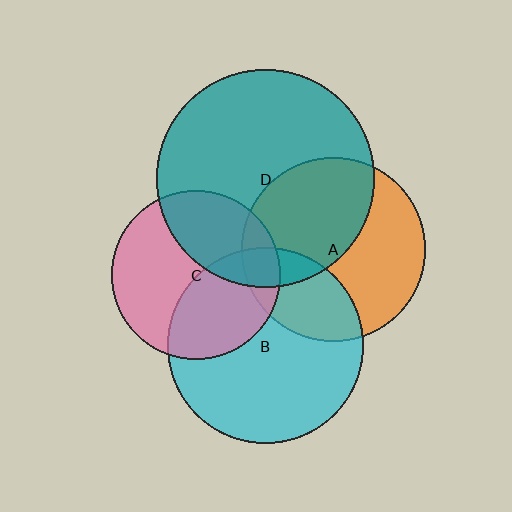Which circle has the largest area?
Circle D (teal).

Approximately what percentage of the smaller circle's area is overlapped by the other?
Approximately 35%.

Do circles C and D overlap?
Yes.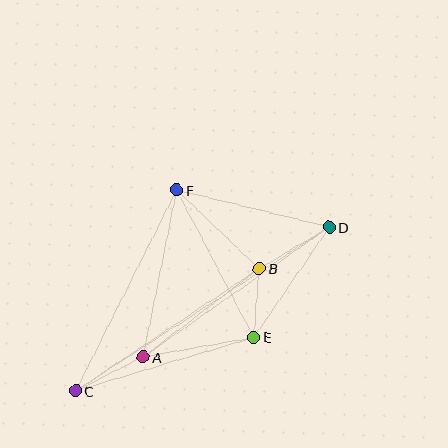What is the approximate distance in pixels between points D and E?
The distance between D and E is approximately 133 pixels.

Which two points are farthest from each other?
Points C and D are farthest from each other.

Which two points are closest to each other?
Points B and E are closest to each other.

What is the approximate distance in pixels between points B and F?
The distance between B and F is approximately 114 pixels.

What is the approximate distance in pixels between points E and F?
The distance between E and F is approximately 166 pixels.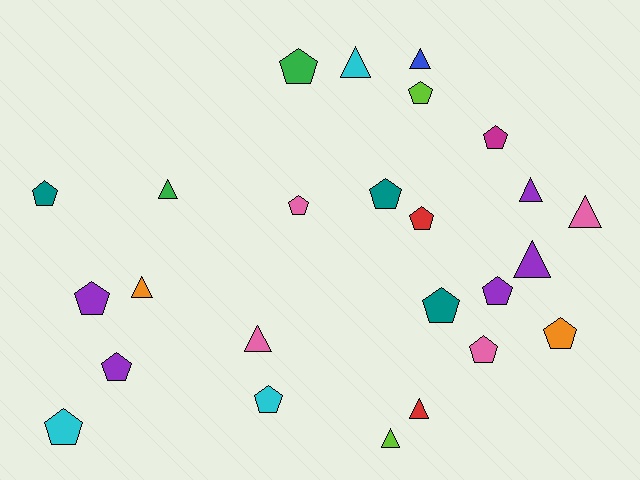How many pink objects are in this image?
There are 4 pink objects.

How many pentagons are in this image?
There are 15 pentagons.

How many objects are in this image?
There are 25 objects.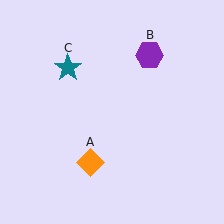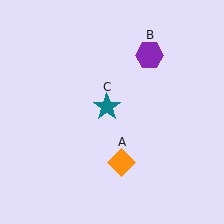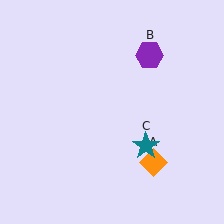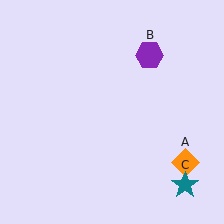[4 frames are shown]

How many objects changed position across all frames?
2 objects changed position: orange diamond (object A), teal star (object C).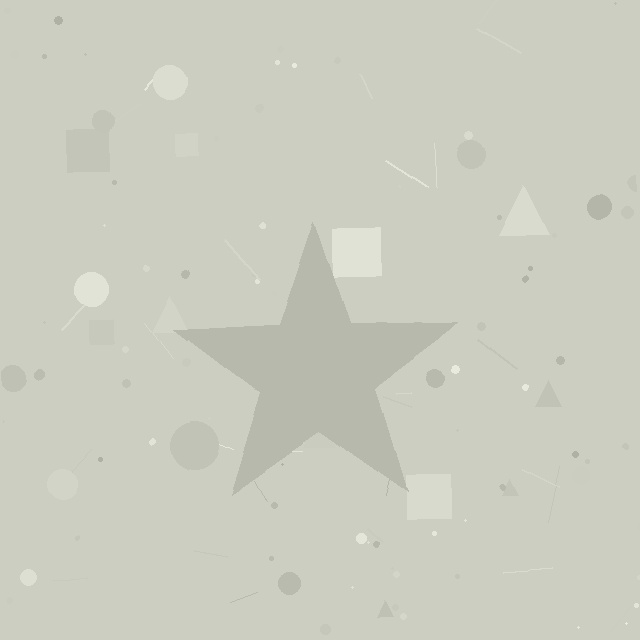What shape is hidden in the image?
A star is hidden in the image.